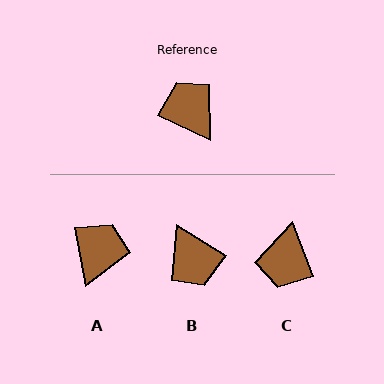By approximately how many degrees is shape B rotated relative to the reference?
Approximately 175 degrees counter-clockwise.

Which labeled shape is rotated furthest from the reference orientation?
B, about 175 degrees away.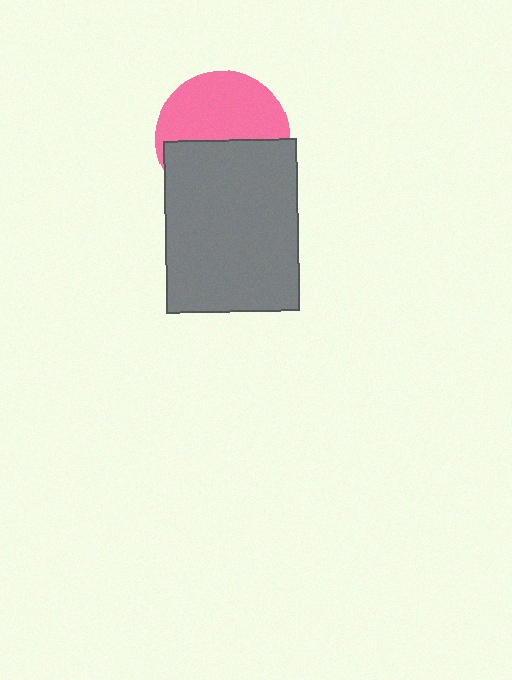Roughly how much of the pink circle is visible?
About half of it is visible (roughly 53%).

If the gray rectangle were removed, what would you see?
You would see the complete pink circle.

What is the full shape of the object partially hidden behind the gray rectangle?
The partially hidden object is a pink circle.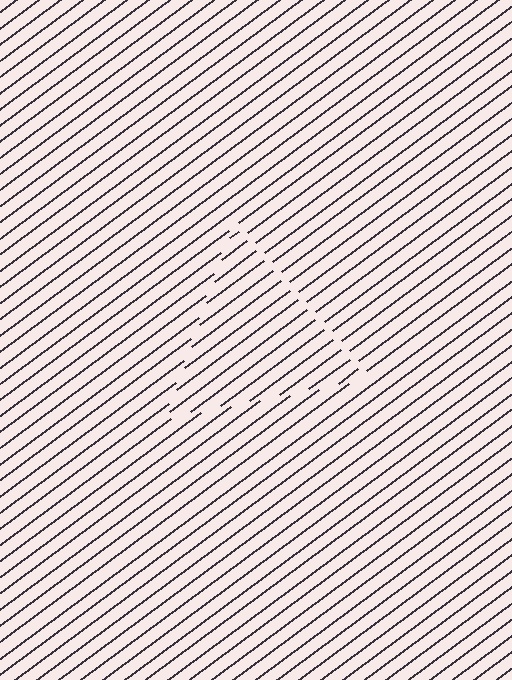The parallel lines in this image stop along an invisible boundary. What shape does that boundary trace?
An illusory triangle. The interior of the shape contains the same grating, shifted by half a period — the contour is defined by the phase discontinuity where line-ends from the inner and outer gratings abut.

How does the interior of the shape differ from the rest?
The interior of the shape contains the same grating, shifted by half a period — the contour is defined by the phase discontinuity where line-ends from the inner and outer gratings abut.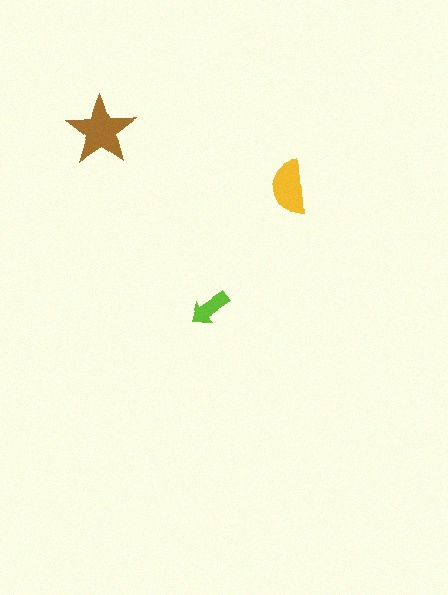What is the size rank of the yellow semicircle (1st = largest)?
2nd.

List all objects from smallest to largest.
The lime arrow, the yellow semicircle, the brown star.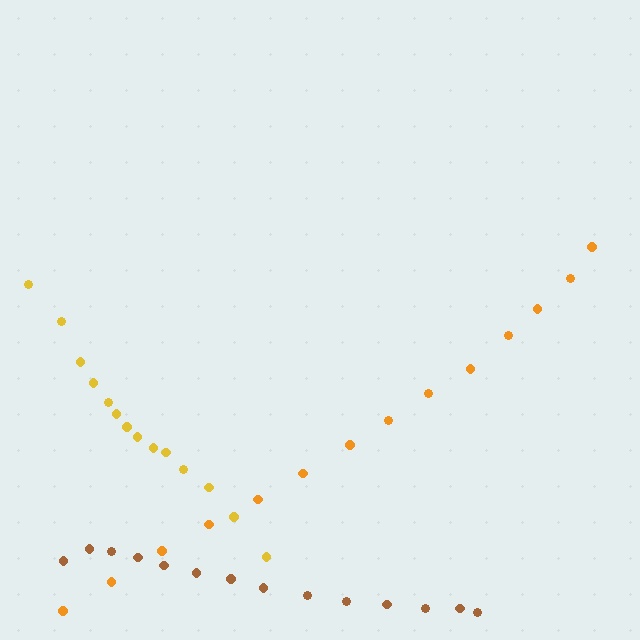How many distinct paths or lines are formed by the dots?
There are 3 distinct paths.